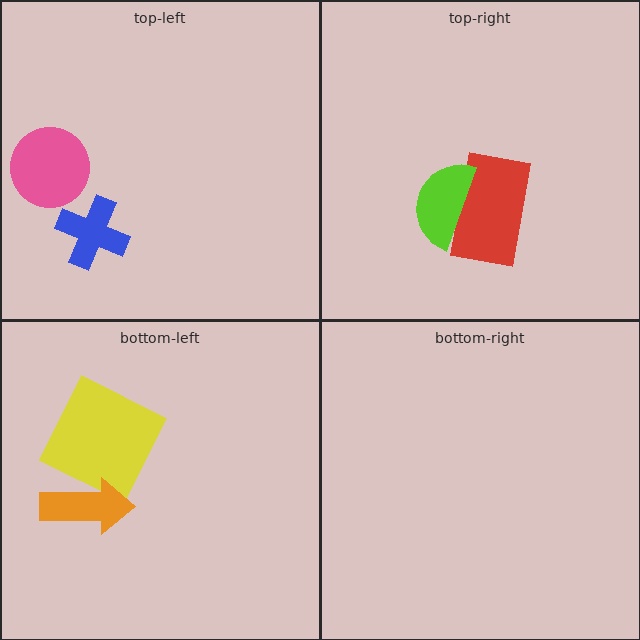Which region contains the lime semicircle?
The top-right region.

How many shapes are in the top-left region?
2.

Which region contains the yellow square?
The bottom-left region.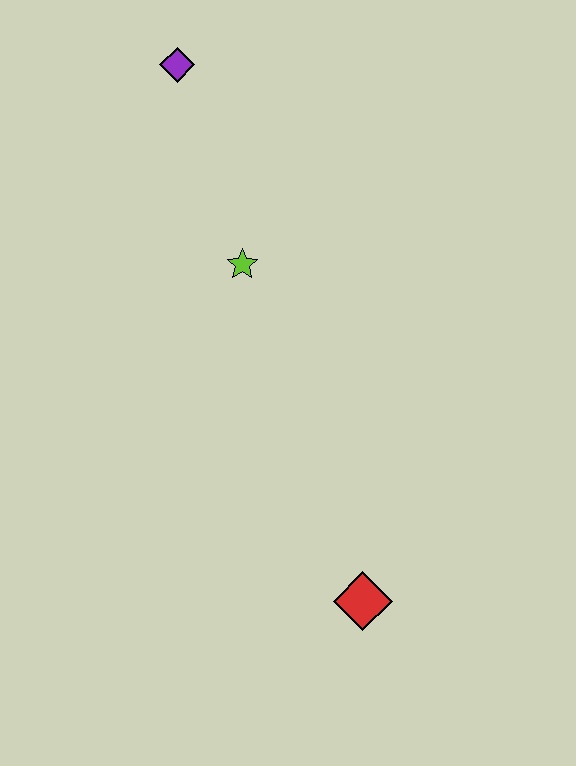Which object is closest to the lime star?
The purple diamond is closest to the lime star.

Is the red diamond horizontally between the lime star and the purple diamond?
No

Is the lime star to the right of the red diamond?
No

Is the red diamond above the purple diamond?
No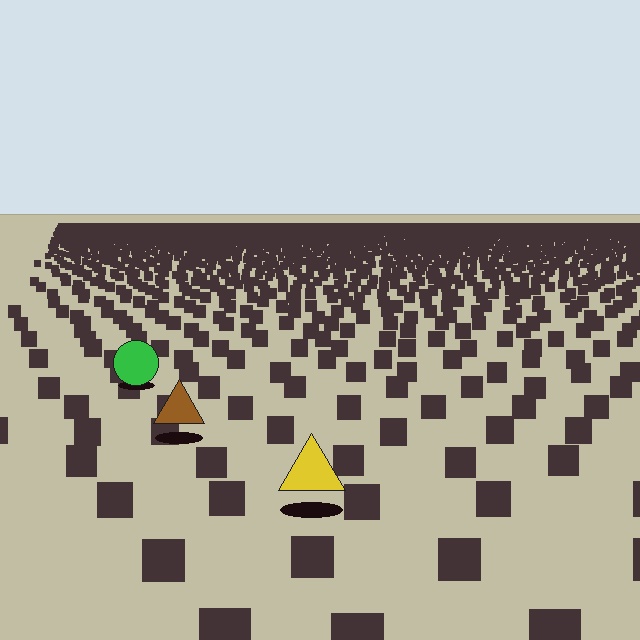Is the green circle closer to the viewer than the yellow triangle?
No. The yellow triangle is closer — you can tell from the texture gradient: the ground texture is coarser near it.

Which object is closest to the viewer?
The yellow triangle is closest. The texture marks near it are larger and more spread out.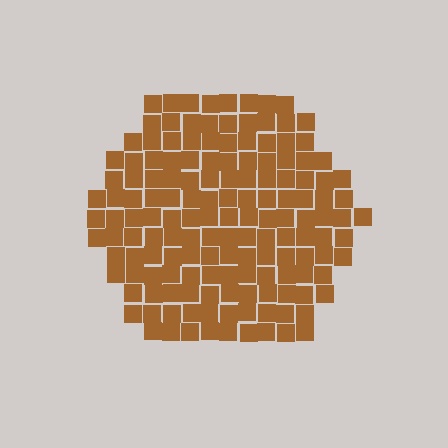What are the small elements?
The small elements are squares.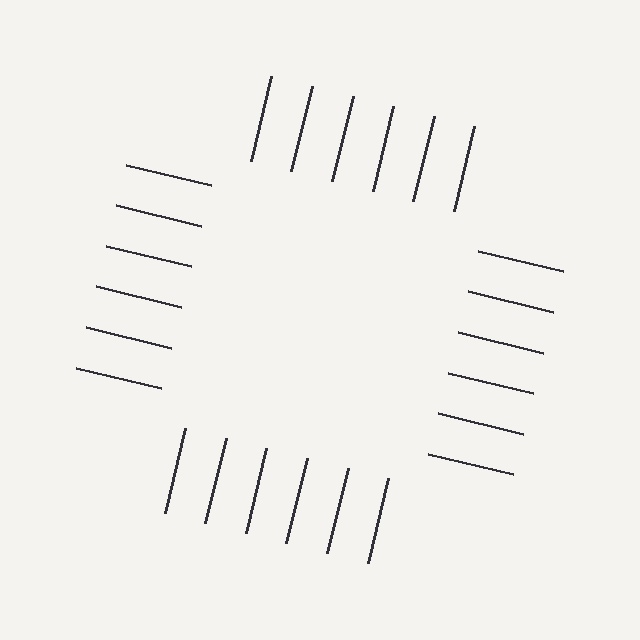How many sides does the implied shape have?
4 sides — the line-ends trace a square.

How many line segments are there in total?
24 — 6 along each of the 4 edges.